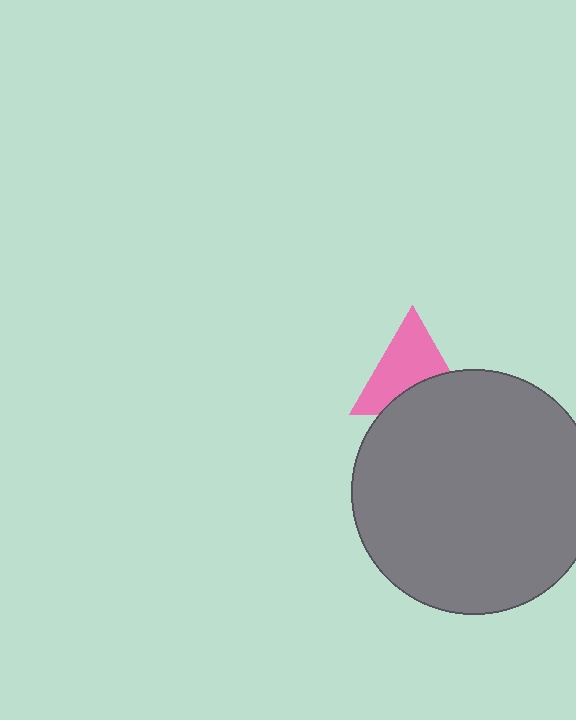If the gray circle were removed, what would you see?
You would see the complete pink triangle.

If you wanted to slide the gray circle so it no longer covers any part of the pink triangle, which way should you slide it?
Slide it down — that is the most direct way to separate the two shapes.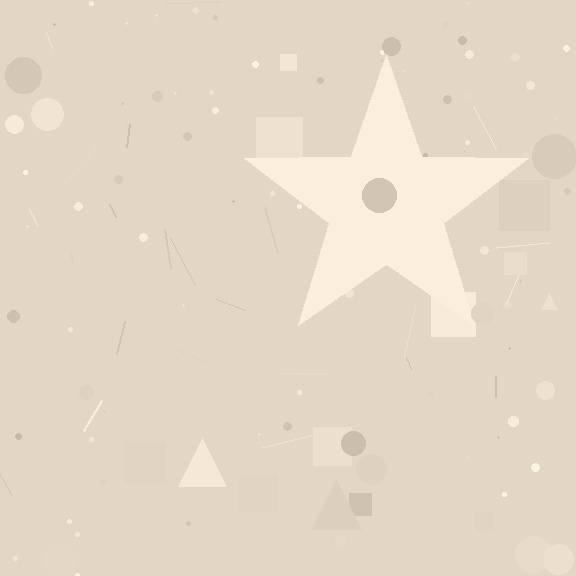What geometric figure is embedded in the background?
A star is embedded in the background.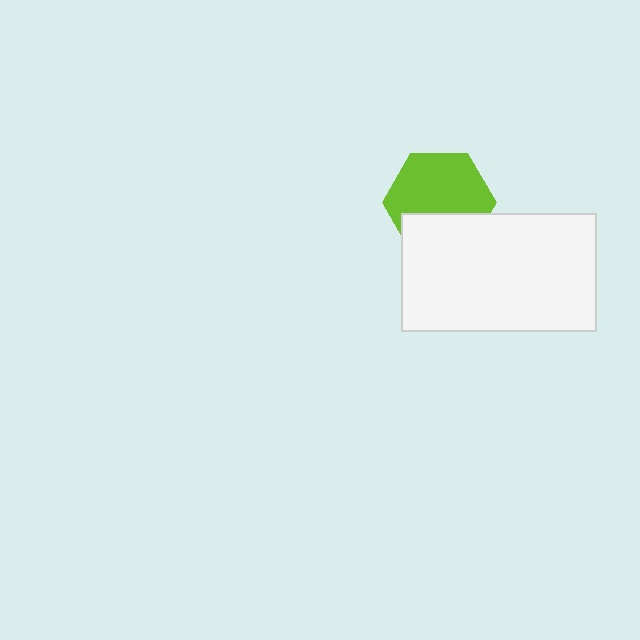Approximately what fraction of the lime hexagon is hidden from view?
Roughly 34% of the lime hexagon is hidden behind the white rectangle.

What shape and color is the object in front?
The object in front is a white rectangle.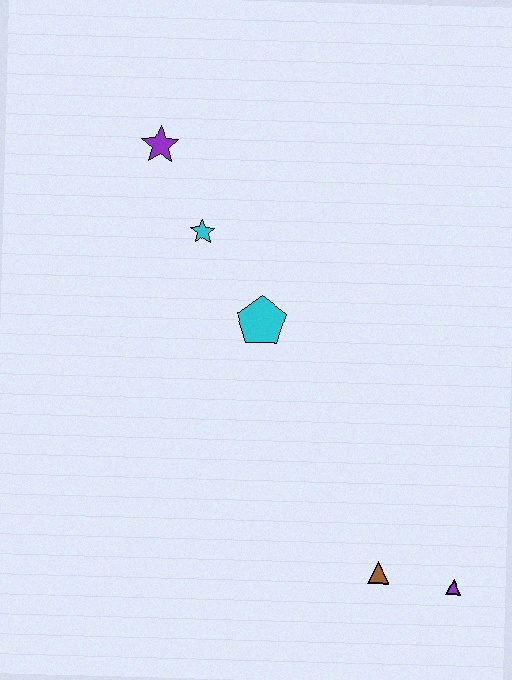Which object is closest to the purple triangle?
The brown triangle is closest to the purple triangle.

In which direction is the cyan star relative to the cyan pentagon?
The cyan star is above the cyan pentagon.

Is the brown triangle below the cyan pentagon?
Yes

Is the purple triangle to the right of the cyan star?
Yes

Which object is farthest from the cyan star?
The purple triangle is farthest from the cyan star.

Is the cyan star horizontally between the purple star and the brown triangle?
Yes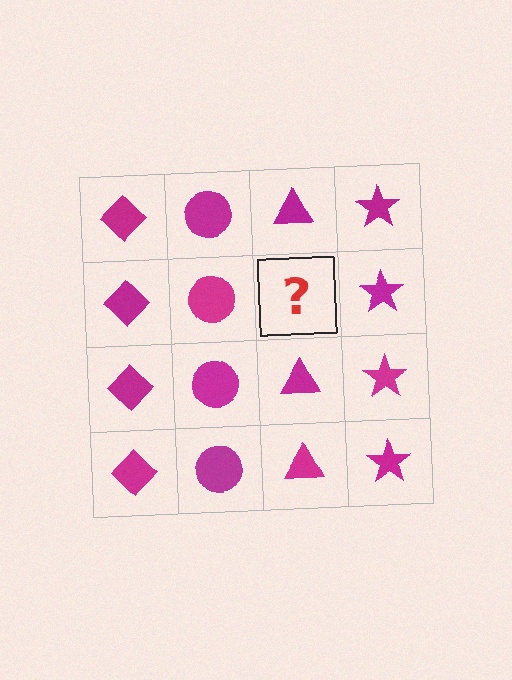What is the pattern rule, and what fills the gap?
The rule is that each column has a consistent shape. The gap should be filled with a magenta triangle.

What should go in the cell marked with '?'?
The missing cell should contain a magenta triangle.